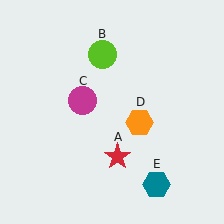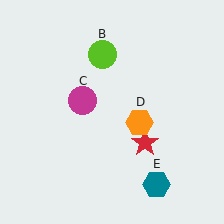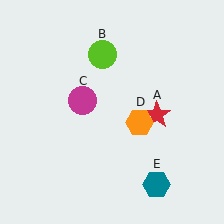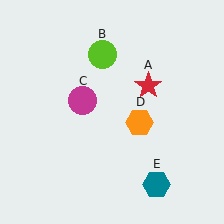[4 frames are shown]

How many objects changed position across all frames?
1 object changed position: red star (object A).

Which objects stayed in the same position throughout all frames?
Lime circle (object B) and magenta circle (object C) and orange hexagon (object D) and teal hexagon (object E) remained stationary.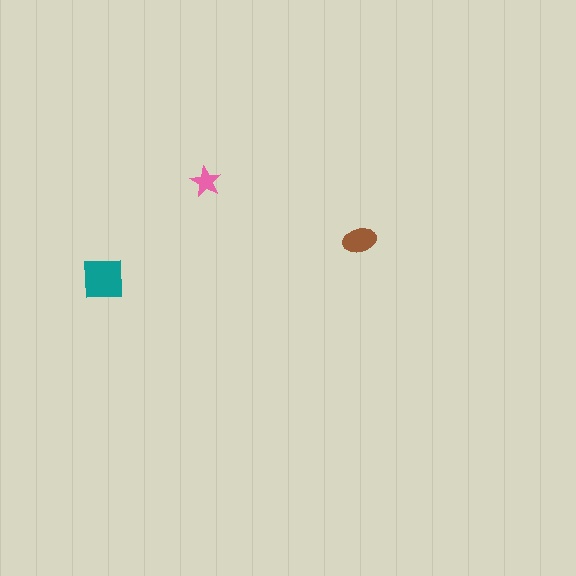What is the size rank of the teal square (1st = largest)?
1st.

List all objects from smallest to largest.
The pink star, the brown ellipse, the teal square.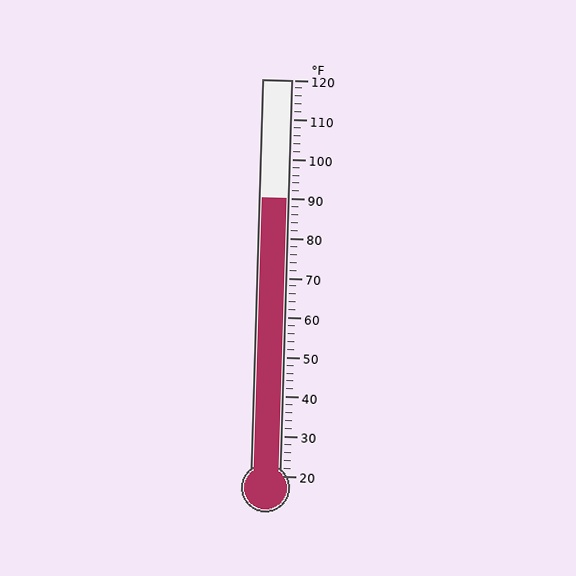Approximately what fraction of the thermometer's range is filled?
The thermometer is filled to approximately 70% of its range.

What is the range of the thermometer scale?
The thermometer scale ranges from 20°F to 120°F.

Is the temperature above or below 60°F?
The temperature is above 60°F.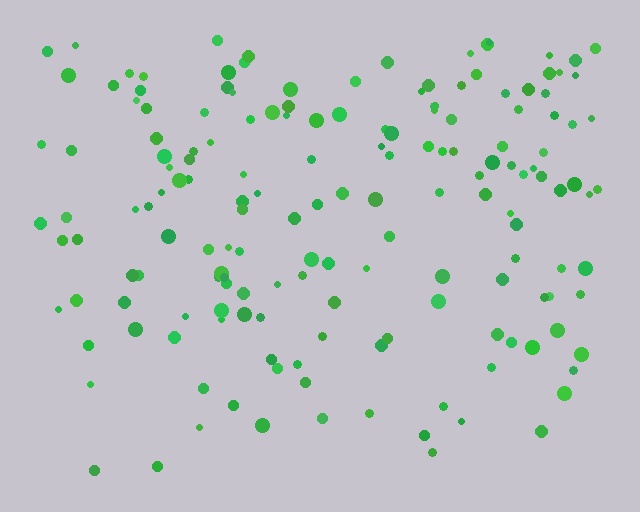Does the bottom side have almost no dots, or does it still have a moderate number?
Still a moderate number, just noticeably fewer than the top.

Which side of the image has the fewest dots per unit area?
The bottom.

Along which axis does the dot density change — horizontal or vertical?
Vertical.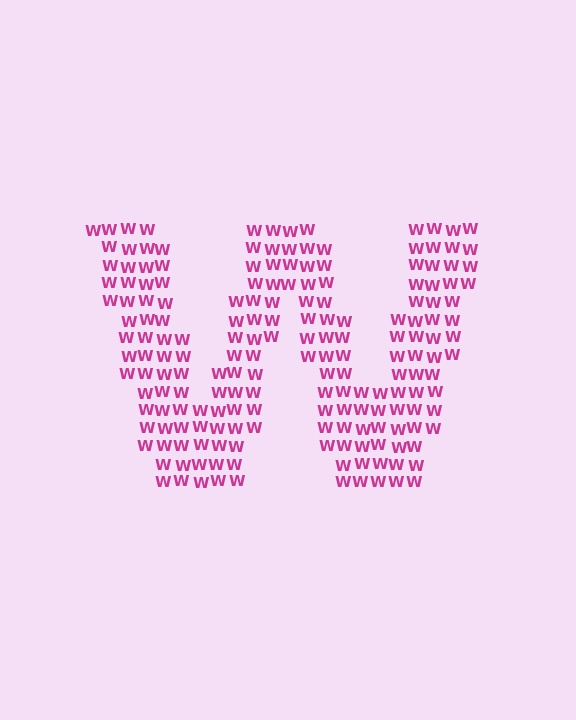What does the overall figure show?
The overall figure shows the letter W.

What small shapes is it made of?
It is made of small letter W's.